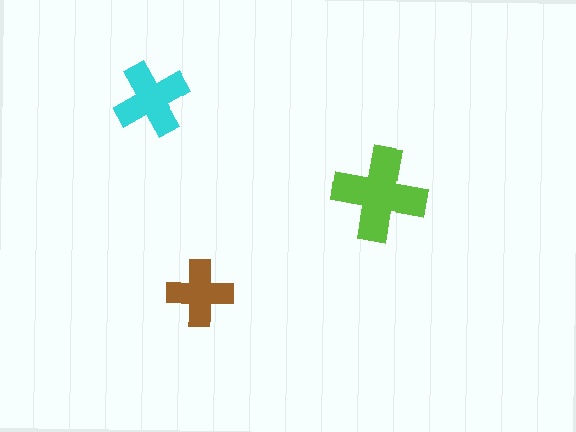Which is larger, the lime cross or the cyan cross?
The lime one.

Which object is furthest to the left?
The cyan cross is leftmost.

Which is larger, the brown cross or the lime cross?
The lime one.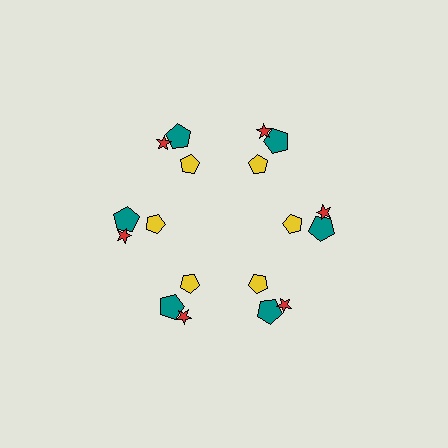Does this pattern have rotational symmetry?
Yes, this pattern has 6-fold rotational symmetry. It looks the same after rotating 60 degrees around the center.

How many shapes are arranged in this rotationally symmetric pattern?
There are 18 shapes, arranged in 6 groups of 3.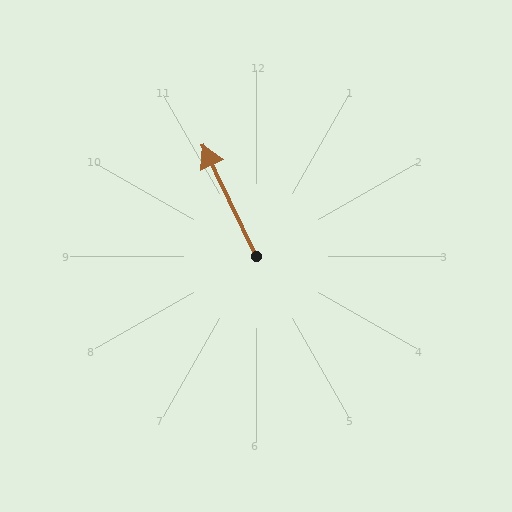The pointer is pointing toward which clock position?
Roughly 11 o'clock.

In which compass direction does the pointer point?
Northwest.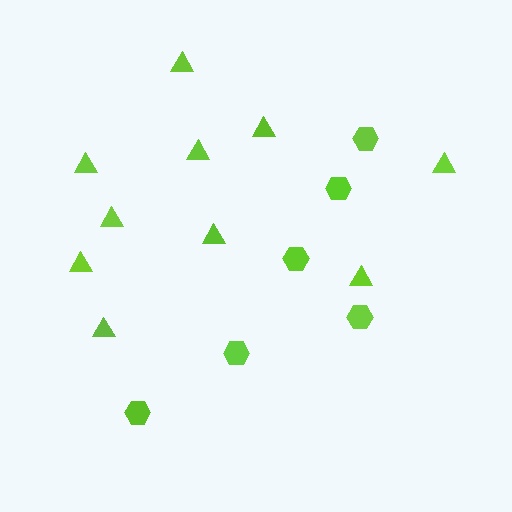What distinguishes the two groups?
There are 2 groups: one group of triangles (10) and one group of hexagons (6).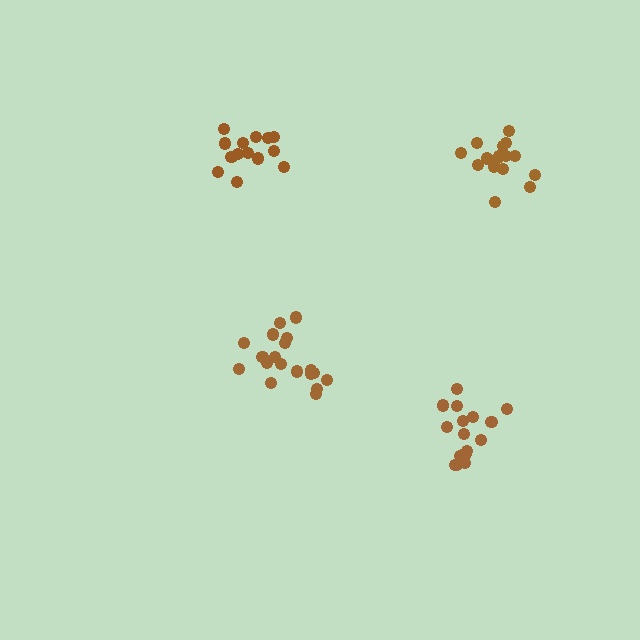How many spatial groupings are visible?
There are 4 spatial groupings.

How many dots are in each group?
Group 1: 17 dots, Group 2: 15 dots, Group 3: 19 dots, Group 4: 17 dots (68 total).